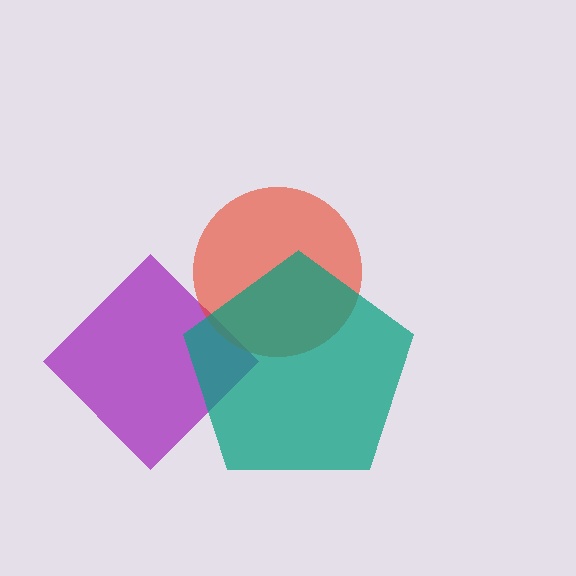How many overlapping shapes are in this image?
There are 3 overlapping shapes in the image.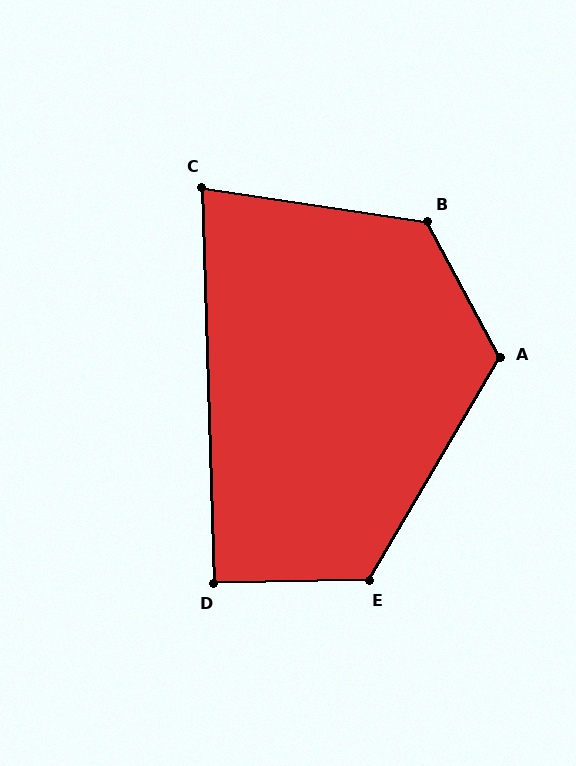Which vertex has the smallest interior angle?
C, at approximately 80 degrees.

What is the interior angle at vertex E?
Approximately 121 degrees (obtuse).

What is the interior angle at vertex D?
Approximately 91 degrees (approximately right).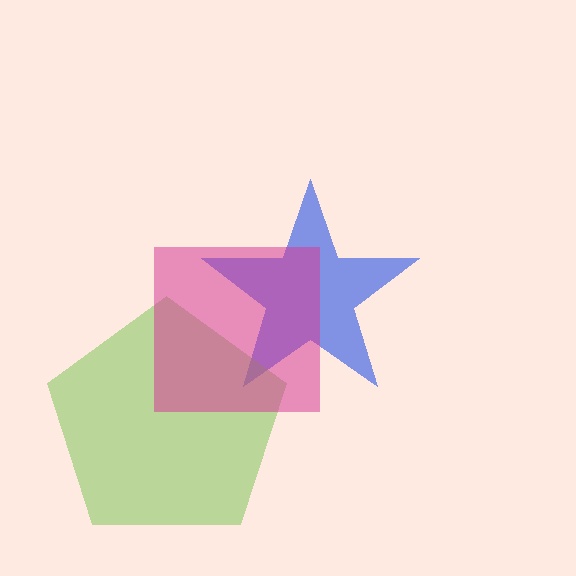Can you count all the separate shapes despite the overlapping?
Yes, there are 3 separate shapes.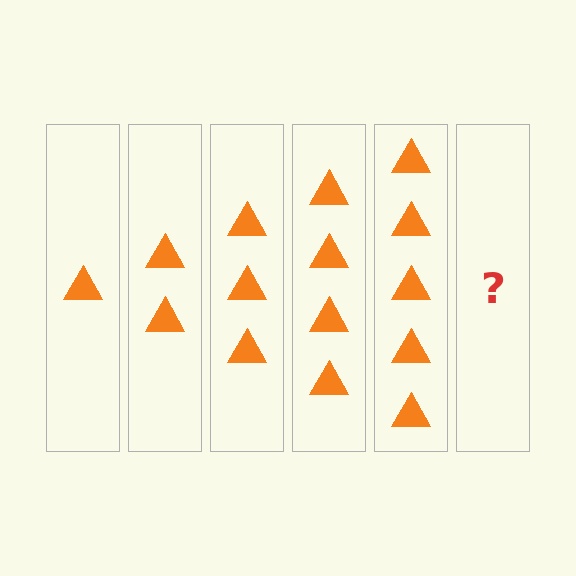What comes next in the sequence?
The next element should be 6 triangles.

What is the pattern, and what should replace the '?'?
The pattern is that each step adds one more triangle. The '?' should be 6 triangles.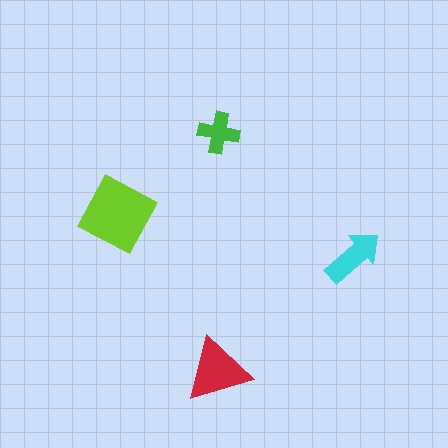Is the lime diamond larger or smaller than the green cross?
Larger.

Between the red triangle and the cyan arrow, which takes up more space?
The red triangle.